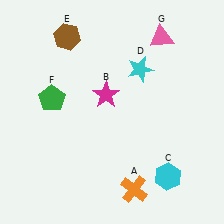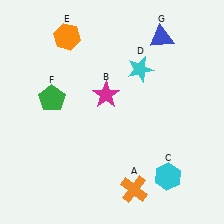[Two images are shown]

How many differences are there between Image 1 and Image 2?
There are 2 differences between the two images.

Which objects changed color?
E changed from brown to orange. G changed from pink to blue.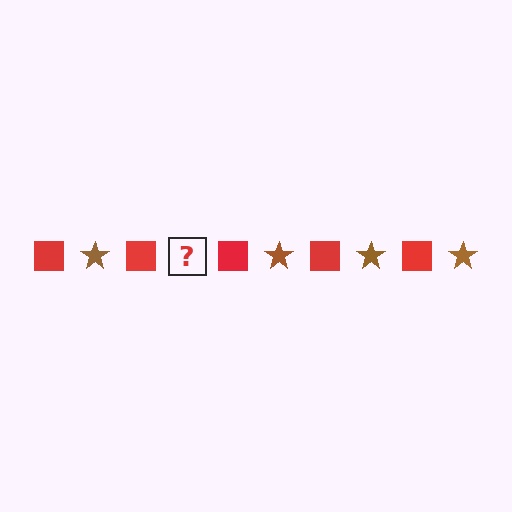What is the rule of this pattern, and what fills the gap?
The rule is that the pattern alternates between red square and brown star. The gap should be filled with a brown star.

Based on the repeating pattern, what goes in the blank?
The blank should be a brown star.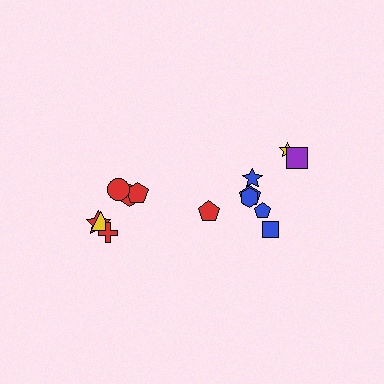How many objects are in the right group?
There are 8 objects.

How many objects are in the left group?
There are 6 objects.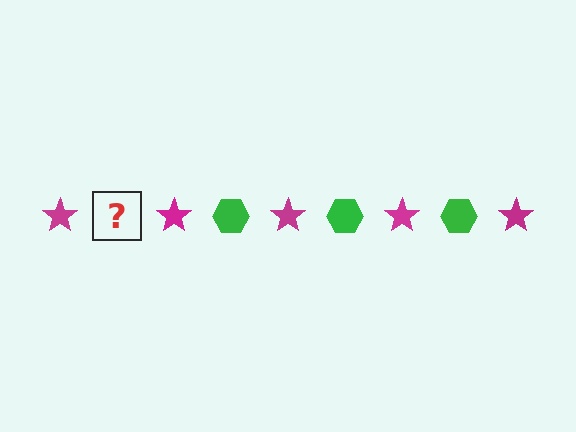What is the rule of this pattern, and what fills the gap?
The rule is that the pattern alternates between magenta star and green hexagon. The gap should be filled with a green hexagon.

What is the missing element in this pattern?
The missing element is a green hexagon.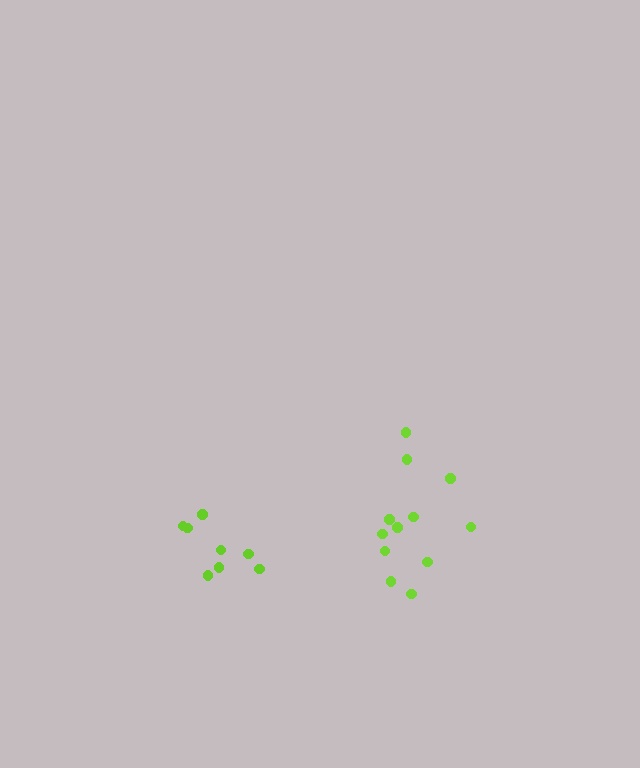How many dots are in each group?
Group 1: 12 dots, Group 2: 8 dots (20 total).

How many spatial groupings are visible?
There are 2 spatial groupings.